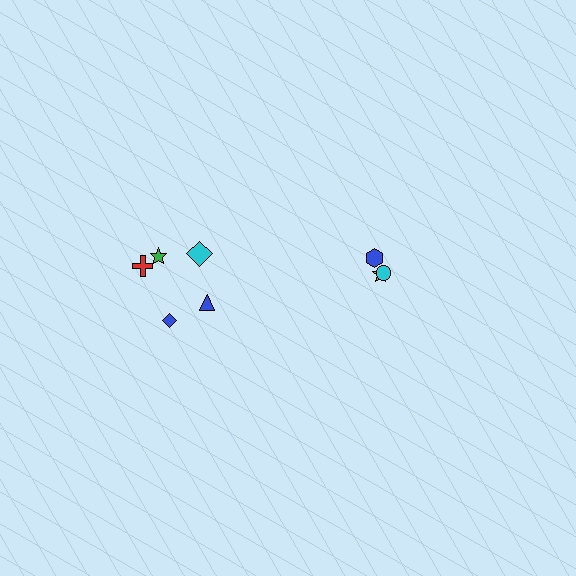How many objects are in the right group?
There are 3 objects.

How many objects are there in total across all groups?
There are 8 objects.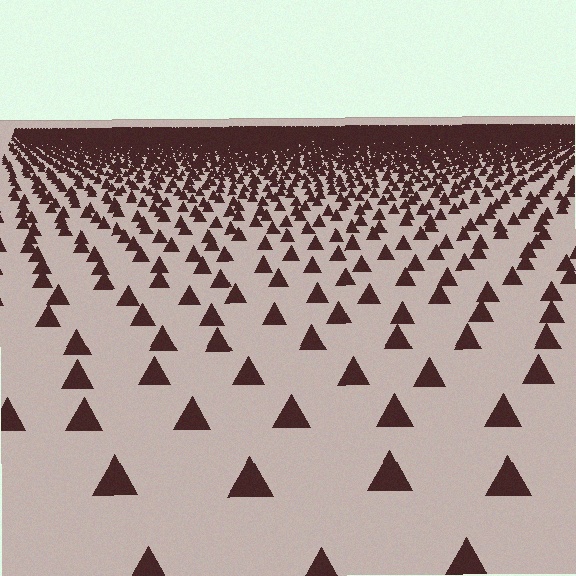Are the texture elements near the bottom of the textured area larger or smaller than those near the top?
Larger. Near the bottom, elements are closer to the viewer and appear at a bigger on-screen size.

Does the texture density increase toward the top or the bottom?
Density increases toward the top.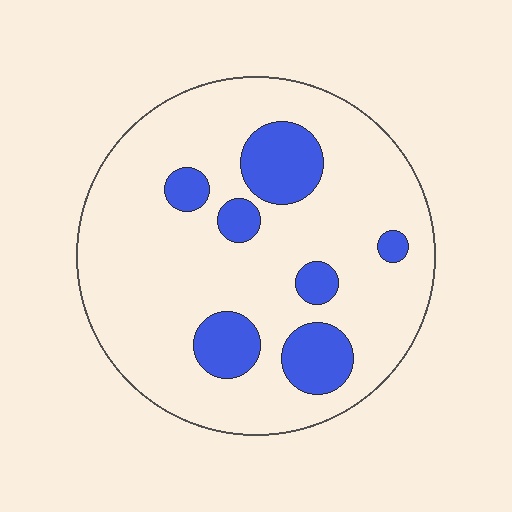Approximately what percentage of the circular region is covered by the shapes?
Approximately 20%.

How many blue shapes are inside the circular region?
7.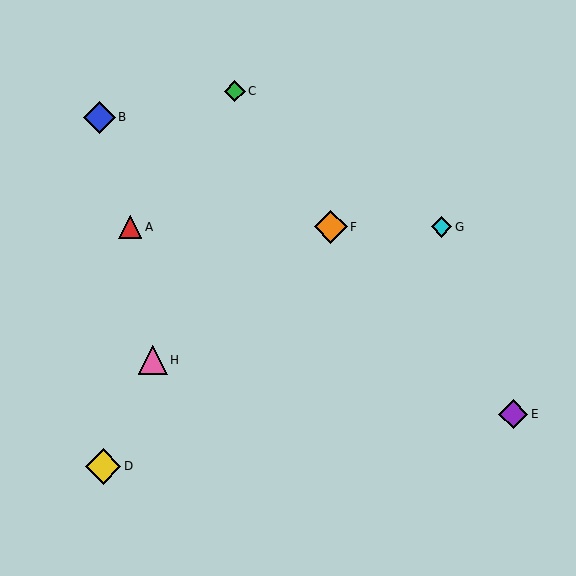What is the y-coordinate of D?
Object D is at y≈466.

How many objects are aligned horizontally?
3 objects (A, F, G) are aligned horizontally.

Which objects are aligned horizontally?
Objects A, F, G are aligned horizontally.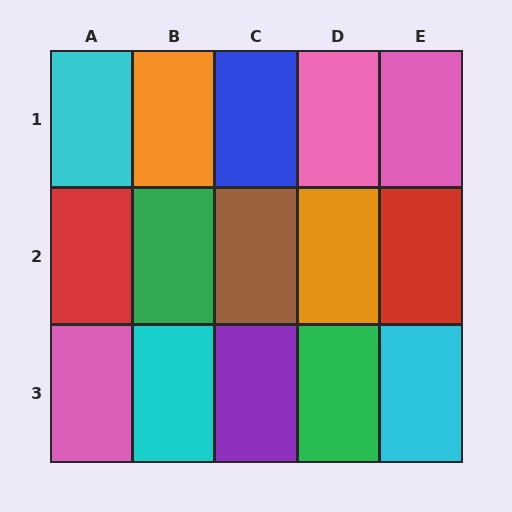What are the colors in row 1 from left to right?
Cyan, orange, blue, pink, pink.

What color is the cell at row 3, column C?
Purple.